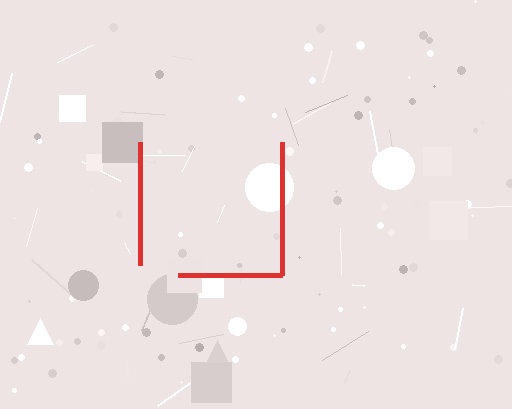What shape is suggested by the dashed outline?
The dashed outline suggests a square.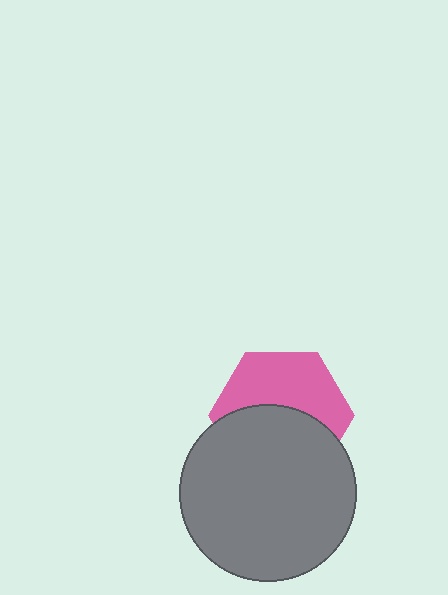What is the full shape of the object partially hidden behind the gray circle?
The partially hidden object is a pink hexagon.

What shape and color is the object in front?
The object in front is a gray circle.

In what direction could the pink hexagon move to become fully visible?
The pink hexagon could move up. That would shift it out from behind the gray circle entirely.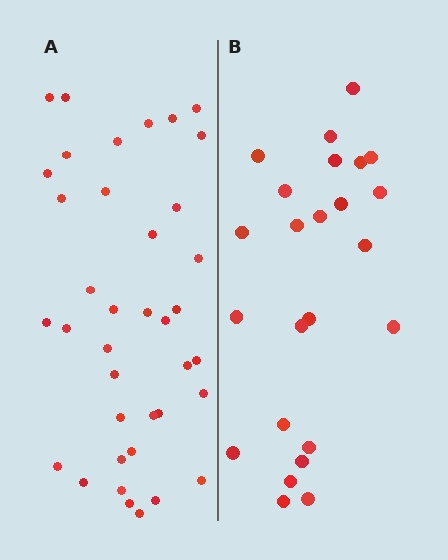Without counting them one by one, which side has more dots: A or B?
Region A (the left region) has more dots.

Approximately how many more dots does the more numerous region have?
Region A has approximately 15 more dots than region B.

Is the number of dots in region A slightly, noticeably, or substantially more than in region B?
Region A has substantially more. The ratio is roughly 1.6 to 1.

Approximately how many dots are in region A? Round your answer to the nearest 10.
About 40 dots. (The exact count is 38, which rounds to 40.)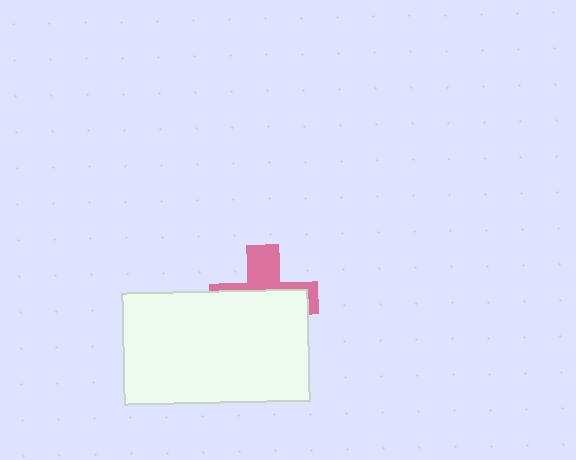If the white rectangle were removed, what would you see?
You would see the complete pink cross.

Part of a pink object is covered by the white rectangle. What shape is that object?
It is a cross.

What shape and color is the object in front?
The object in front is a white rectangle.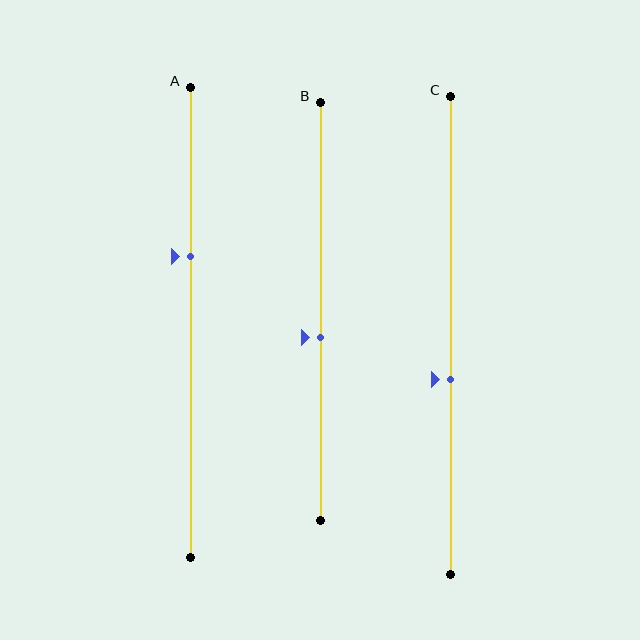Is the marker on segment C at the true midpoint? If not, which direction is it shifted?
No, the marker on segment C is shifted downward by about 9% of the segment length.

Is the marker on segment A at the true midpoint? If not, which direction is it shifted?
No, the marker on segment A is shifted upward by about 14% of the segment length.